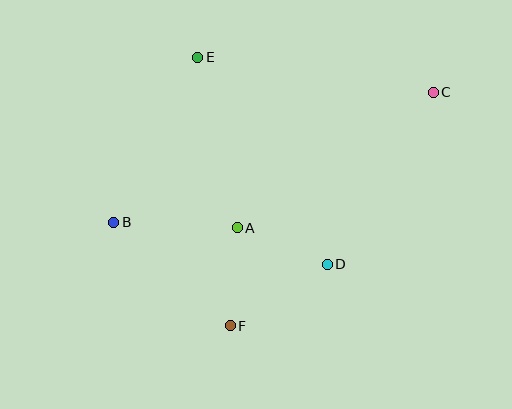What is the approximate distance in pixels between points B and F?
The distance between B and F is approximately 156 pixels.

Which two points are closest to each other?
Points A and D are closest to each other.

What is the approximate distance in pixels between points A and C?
The distance between A and C is approximately 238 pixels.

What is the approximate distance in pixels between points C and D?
The distance between C and D is approximately 202 pixels.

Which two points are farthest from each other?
Points B and C are farthest from each other.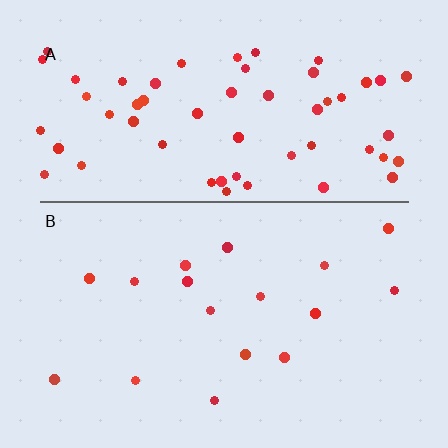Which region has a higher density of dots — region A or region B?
A (the top).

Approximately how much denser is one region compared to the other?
Approximately 3.5× — region A over region B.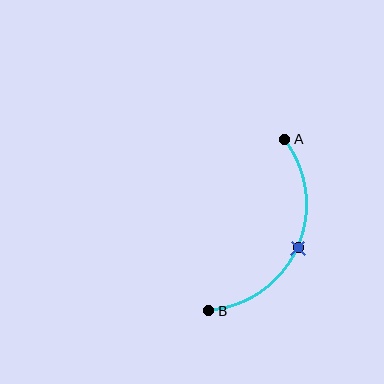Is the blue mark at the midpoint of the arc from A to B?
Yes. The blue mark lies on the arc at equal arc-length from both A and B — it is the arc midpoint.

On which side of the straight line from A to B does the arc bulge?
The arc bulges to the right of the straight line connecting A and B.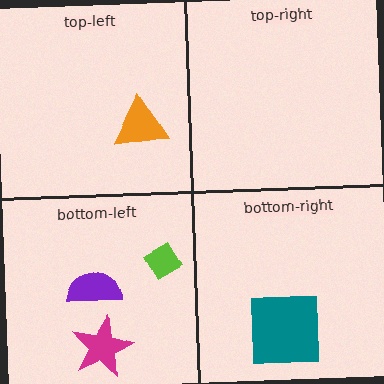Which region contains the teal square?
The bottom-right region.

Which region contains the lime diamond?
The bottom-left region.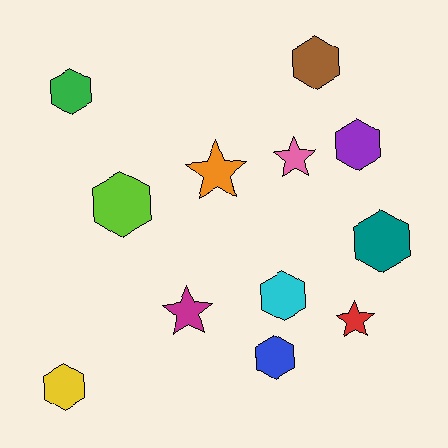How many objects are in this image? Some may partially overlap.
There are 12 objects.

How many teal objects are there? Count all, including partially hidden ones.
There is 1 teal object.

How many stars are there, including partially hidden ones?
There are 4 stars.